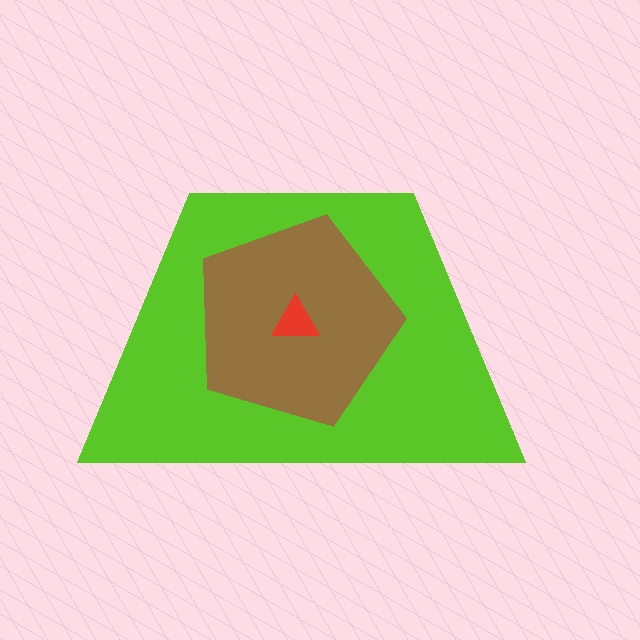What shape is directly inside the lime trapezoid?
The brown pentagon.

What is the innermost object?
The red triangle.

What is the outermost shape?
The lime trapezoid.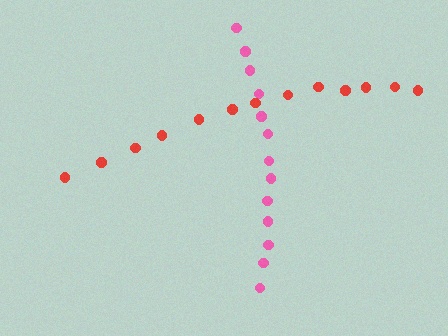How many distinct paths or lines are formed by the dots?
There are 2 distinct paths.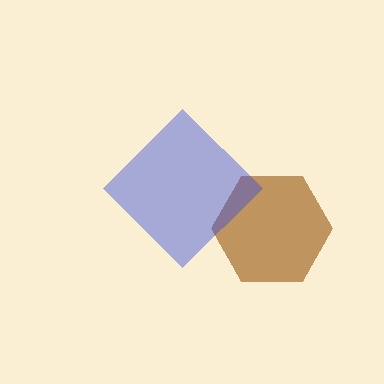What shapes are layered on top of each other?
The layered shapes are: a brown hexagon, a blue diamond.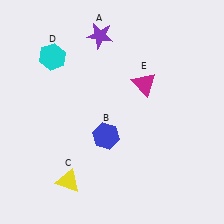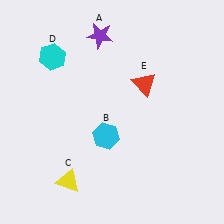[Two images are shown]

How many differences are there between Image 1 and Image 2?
There are 2 differences between the two images.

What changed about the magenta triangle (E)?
In Image 1, E is magenta. In Image 2, it changed to red.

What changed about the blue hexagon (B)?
In Image 1, B is blue. In Image 2, it changed to cyan.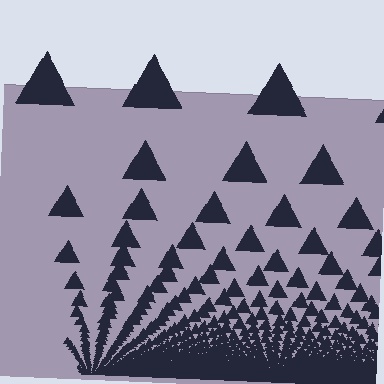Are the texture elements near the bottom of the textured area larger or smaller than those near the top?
Smaller. The gradient is inverted — elements near the bottom are smaller and denser.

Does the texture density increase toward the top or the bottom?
Density increases toward the bottom.